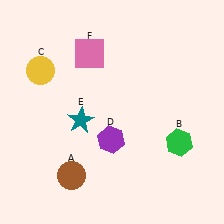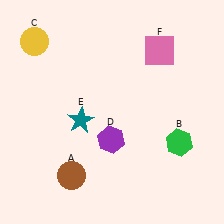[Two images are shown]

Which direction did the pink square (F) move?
The pink square (F) moved right.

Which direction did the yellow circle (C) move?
The yellow circle (C) moved up.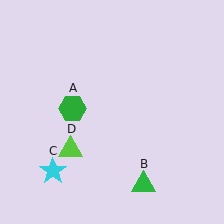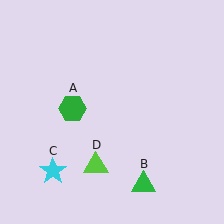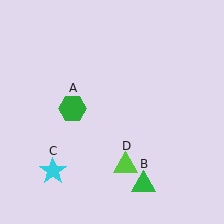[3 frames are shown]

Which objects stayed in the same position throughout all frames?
Green hexagon (object A) and green triangle (object B) and cyan star (object C) remained stationary.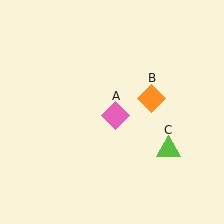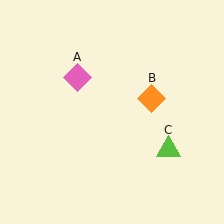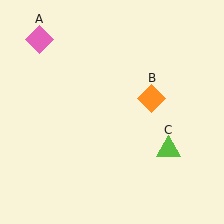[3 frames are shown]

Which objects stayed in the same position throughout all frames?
Orange diamond (object B) and lime triangle (object C) remained stationary.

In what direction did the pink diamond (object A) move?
The pink diamond (object A) moved up and to the left.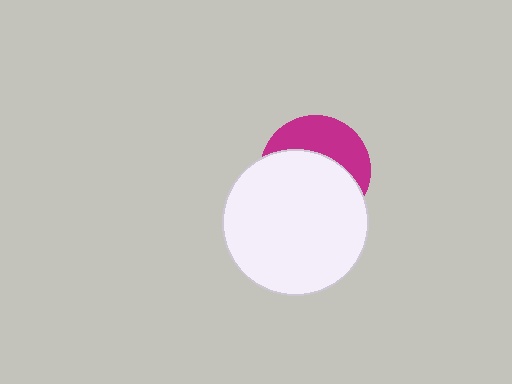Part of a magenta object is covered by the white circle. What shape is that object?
It is a circle.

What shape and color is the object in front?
The object in front is a white circle.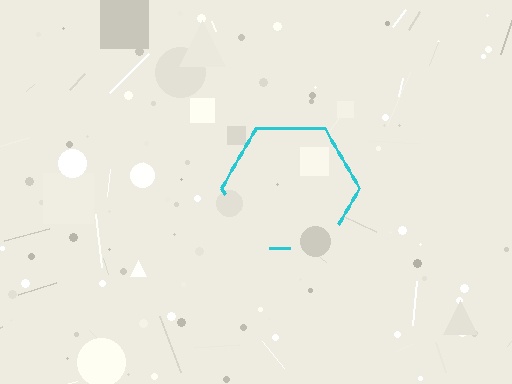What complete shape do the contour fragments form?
The contour fragments form a hexagon.